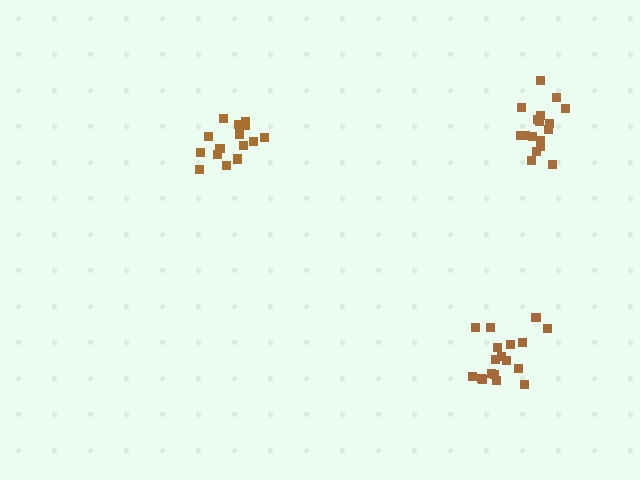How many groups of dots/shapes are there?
There are 3 groups.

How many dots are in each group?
Group 1: 18 dots, Group 2: 18 dots, Group 3: 17 dots (53 total).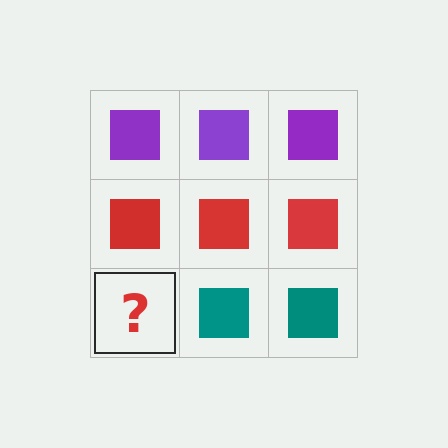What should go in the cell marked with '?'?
The missing cell should contain a teal square.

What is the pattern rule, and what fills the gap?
The rule is that each row has a consistent color. The gap should be filled with a teal square.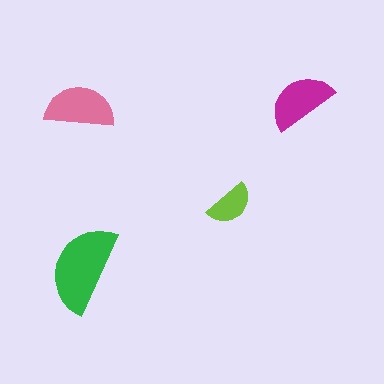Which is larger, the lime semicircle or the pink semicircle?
The pink one.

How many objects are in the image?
There are 4 objects in the image.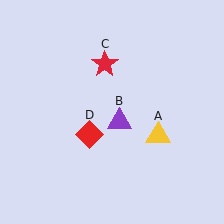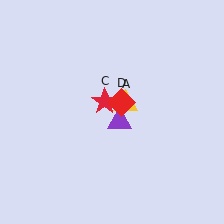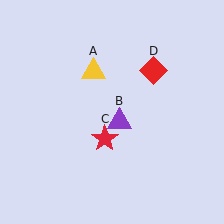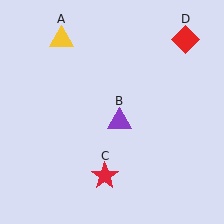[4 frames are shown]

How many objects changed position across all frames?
3 objects changed position: yellow triangle (object A), red star (object C), red diamond (object D).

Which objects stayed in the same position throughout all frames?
Purple triangle (object B) remained stationary.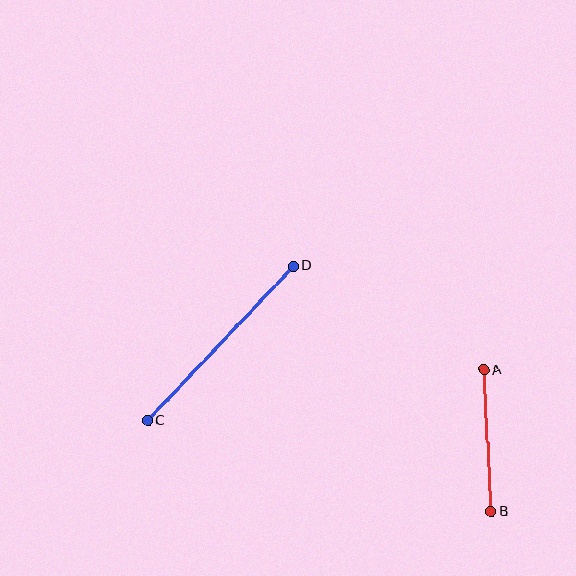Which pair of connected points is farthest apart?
Points C and D are farthest apart.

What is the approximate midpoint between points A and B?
The midpoint is at approximately (487, 441) pixels.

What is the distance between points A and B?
The distance is approximately 142 pixels.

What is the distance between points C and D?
The distance is approximately 213 pixels.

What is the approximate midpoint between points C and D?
The midpoint is at approximately (220, 343) pixels.